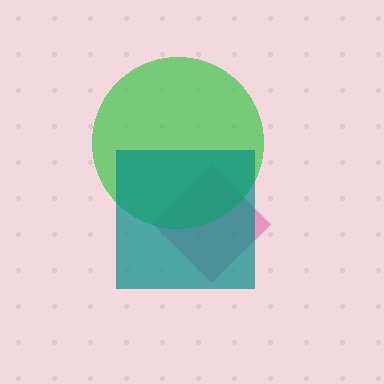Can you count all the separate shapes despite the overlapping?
Yes, there are 3 separate shapes.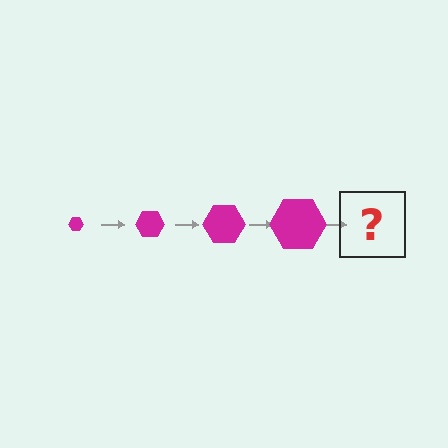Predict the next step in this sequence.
The next step is a magenta hexagon, larger than the previous one.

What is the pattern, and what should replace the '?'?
The pattern is that the hexagon gets progressively larger each step. The '?' should be a magenta hexagon, larger than the previous one.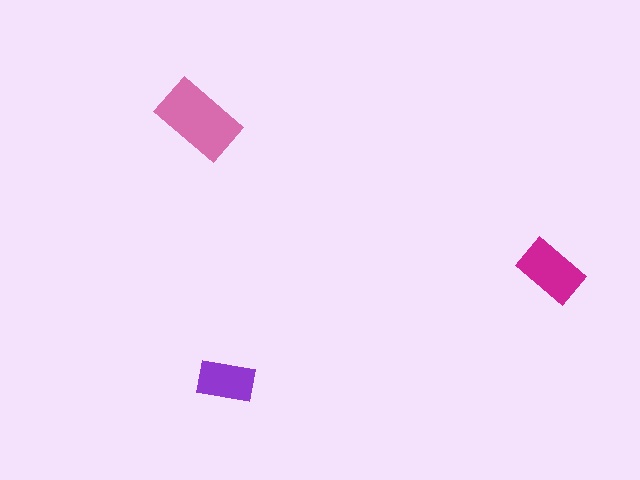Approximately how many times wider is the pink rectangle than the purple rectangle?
About 1.5 times wider.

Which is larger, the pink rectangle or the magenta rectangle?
The pink one.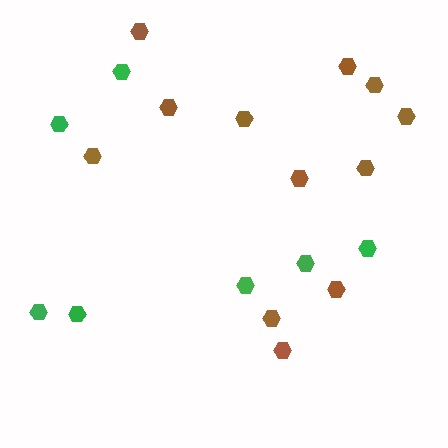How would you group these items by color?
There are 2 groups: one group of green hexagons (7) and one group of brown hexagons (12).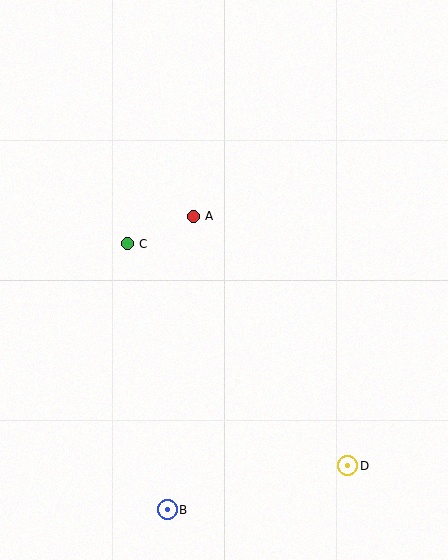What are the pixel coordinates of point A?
Point A is at (193, 216).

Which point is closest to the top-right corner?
Point A is closest to the top-right corner.